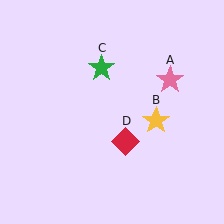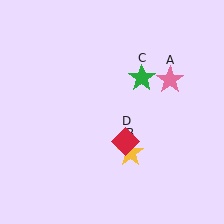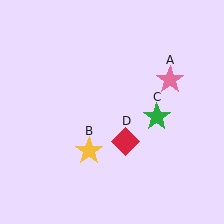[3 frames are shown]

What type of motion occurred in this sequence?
The yellow star (object B), green star (object C) rotated clockwise around the center of the scene.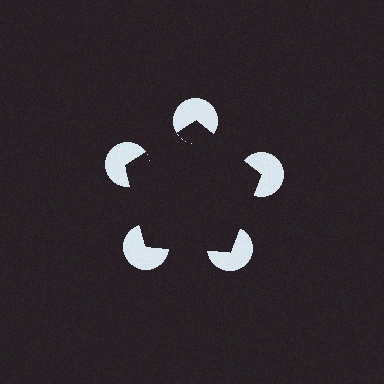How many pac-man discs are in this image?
There are 5 — one at each vertex of the illusory pentagon.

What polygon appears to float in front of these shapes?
An illusory pentagon — its edges are inferred from the aligned wedge cuts in the pac-man discs, not physically drawn.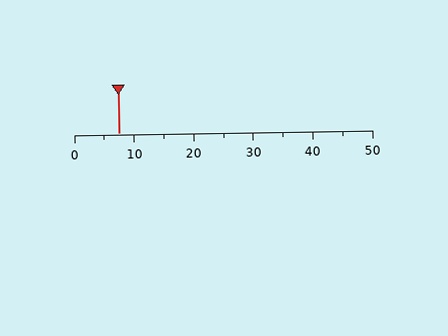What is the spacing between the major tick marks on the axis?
The major ticks are spaced 10 apart.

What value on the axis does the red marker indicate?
The marker indicates approximately 7.5.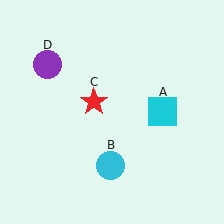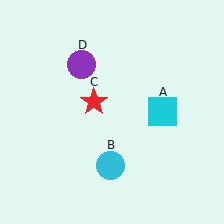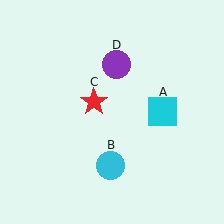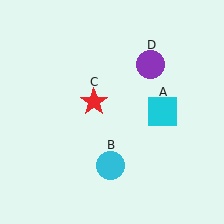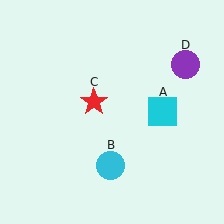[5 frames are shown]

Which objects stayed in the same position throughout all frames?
Cyan square (object A) and cyan circle (object B) and red star (object C) remained stationary.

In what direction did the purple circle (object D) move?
The purple circle (object D) moved right.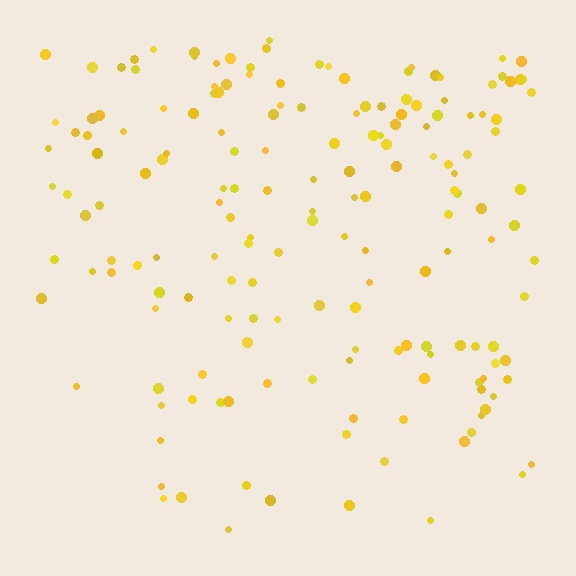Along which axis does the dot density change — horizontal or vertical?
Vertical.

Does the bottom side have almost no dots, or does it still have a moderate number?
Still a moderate number, just noticeably fewer than the top.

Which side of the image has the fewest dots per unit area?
The bottom.